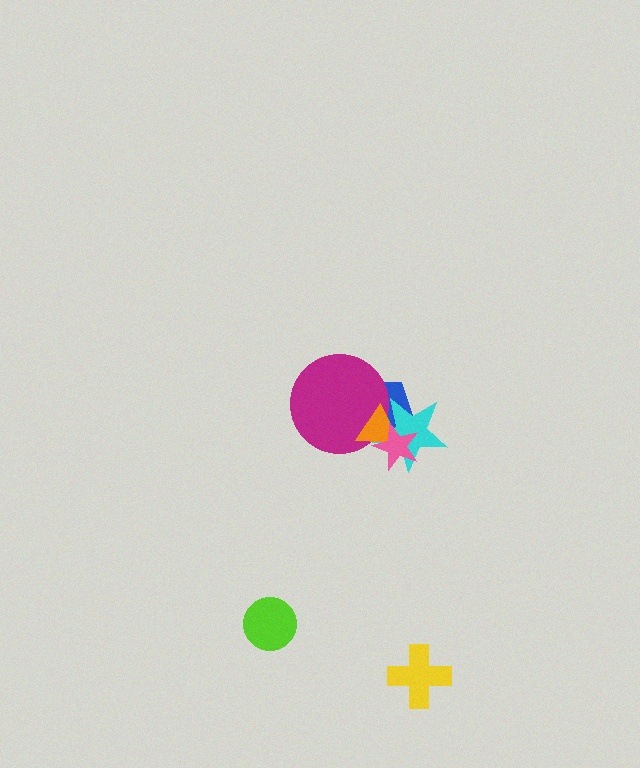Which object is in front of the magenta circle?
The orange triangle is in front of the magenta circle.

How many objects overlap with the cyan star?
4 objects overlap with the cyan star.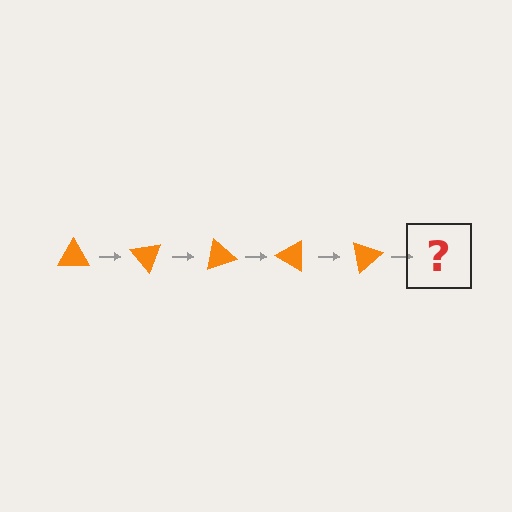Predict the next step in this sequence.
The next step is an orange triangle rotated 250 degrees.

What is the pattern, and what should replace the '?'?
The pattern is that the triangle rotates 50 degrees each step. The '?' should be an orange triangle rotated 250 degrees.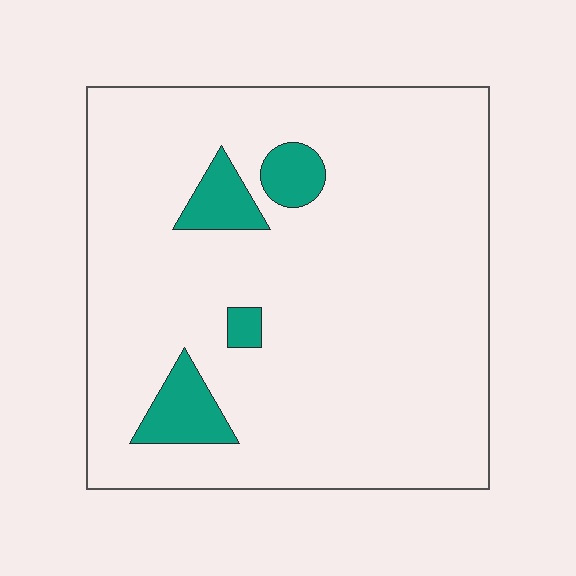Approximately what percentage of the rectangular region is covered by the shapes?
Approximately 10%.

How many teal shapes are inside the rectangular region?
4.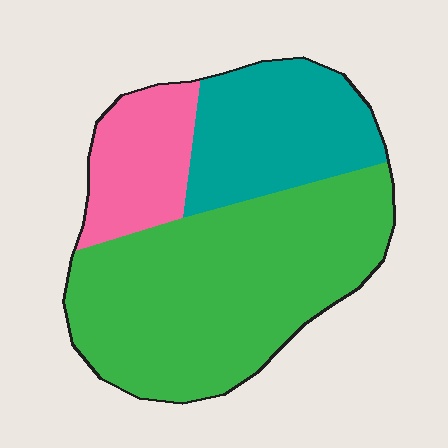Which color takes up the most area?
Green, at roughly 55%.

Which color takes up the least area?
Pink, at roughly 15%.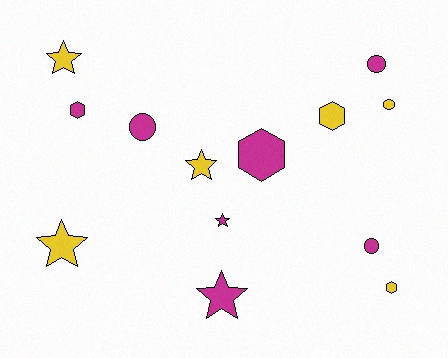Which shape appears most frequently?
Star, with 5 objects.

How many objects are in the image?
There are 13 objects.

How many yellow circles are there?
There is 1 yellow circle.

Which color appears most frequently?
Magenta, with 7 objects.